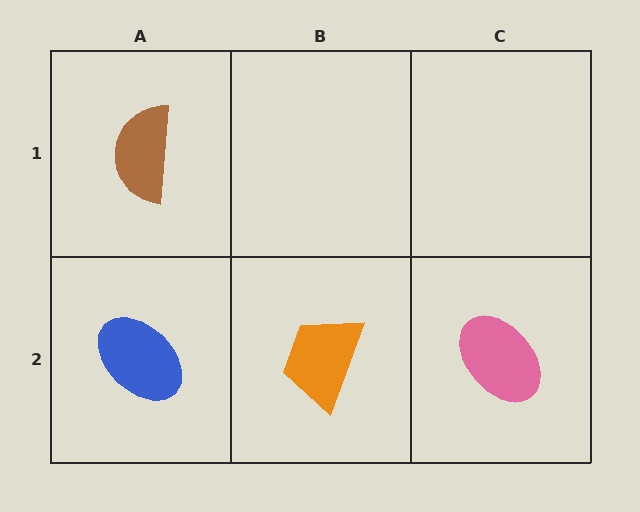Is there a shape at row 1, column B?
No, that cell is empty.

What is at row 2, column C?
A pink ellipse.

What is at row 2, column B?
An orange trapezoid.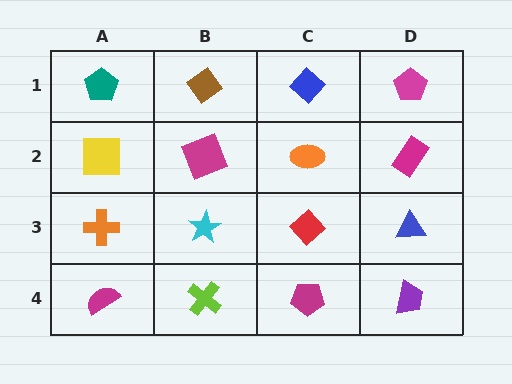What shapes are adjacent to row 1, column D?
A magenta rectangle (row 2, column D), a blue diamond (row 1, column C).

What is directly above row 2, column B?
A brown diamond.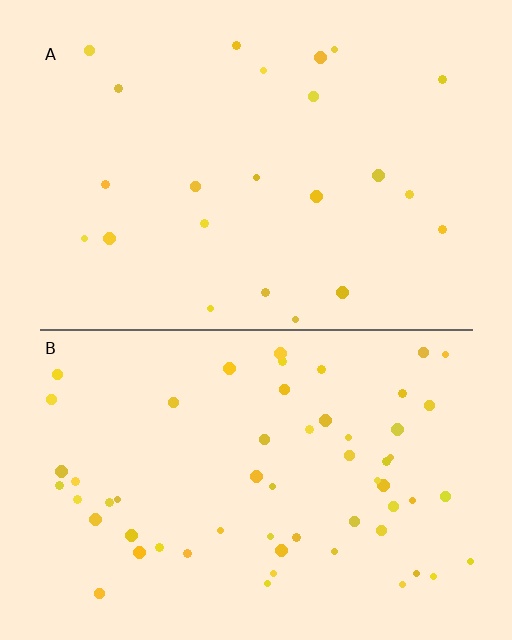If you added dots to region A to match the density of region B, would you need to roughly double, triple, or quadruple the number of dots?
Approximately triple.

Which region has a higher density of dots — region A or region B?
B (the bottom).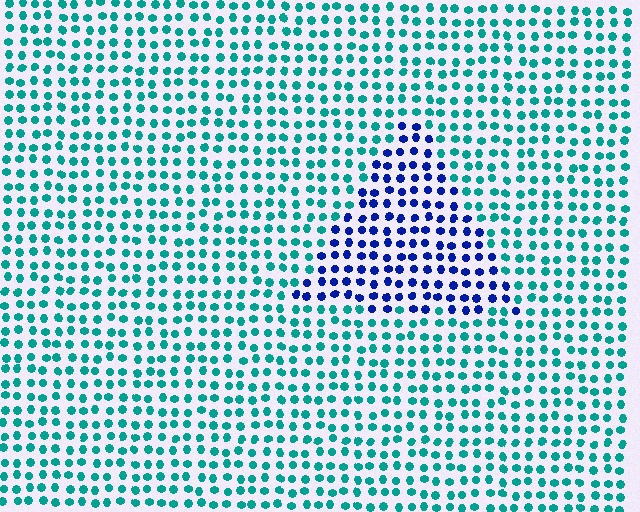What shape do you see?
I see a triangle.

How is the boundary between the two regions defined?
The boundary is defined purely by a slight shift in hue (about 56 degrees). Spacing, size, and orientation are identical on both sides.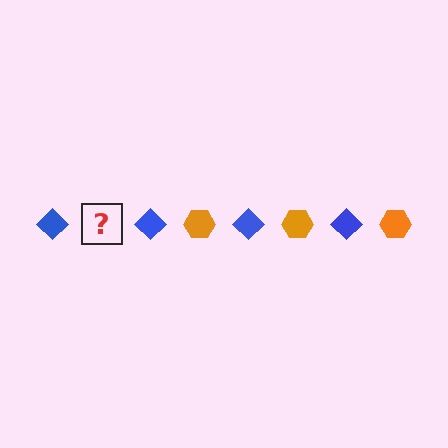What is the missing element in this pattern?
The missing element is an orange hexagon.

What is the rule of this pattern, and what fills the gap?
The rule is that the pattern alternates between blue diamond and orange hexagon. The gap should be filled with an orange hexagon.